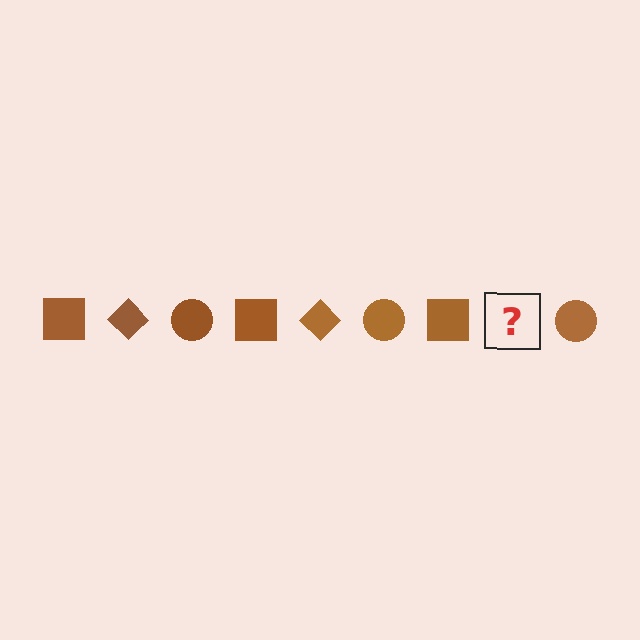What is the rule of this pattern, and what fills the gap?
The rule is that the pattern cycles through square, diamond, circle shapes in brown. The gap should be filled with a brown diamond.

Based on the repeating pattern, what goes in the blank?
The blank should be a brown diamond.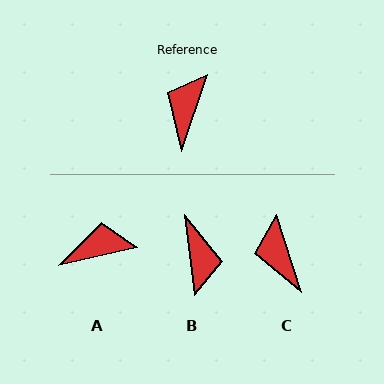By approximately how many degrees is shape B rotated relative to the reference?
Approximately 154 degrees clockwise.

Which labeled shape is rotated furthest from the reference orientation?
B, about 154 degrees away.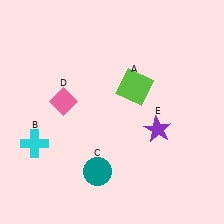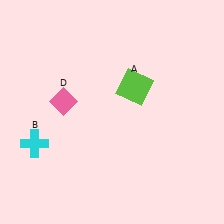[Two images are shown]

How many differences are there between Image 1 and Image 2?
There are 2 differences between the two images.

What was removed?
The teal circle (C), the purple star (E) were removed in Image 2.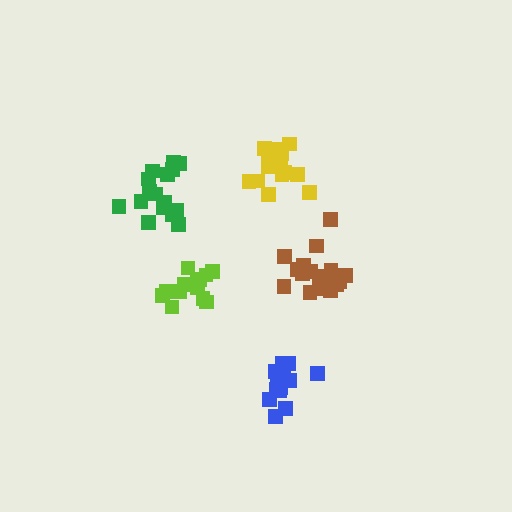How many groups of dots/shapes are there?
There are 5 groups.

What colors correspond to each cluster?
The clusters are colored: blue, yellow, green, lime, brown.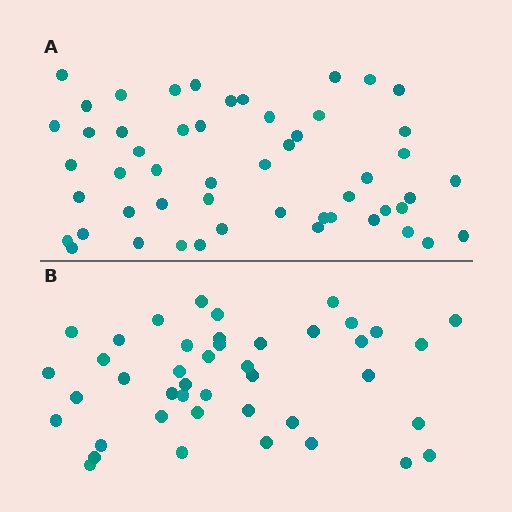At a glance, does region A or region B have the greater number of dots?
Region A (the top region) has more dots.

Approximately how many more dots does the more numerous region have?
Region A has roughly 8 or so more dots than region B.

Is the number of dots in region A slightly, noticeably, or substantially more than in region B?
Region A has only slightly more — the two regions are fairly close. The ratio is roughly 1.2 to 1.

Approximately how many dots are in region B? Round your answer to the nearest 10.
About 40 dots. (The exact count is 43, which rounds to 40.)